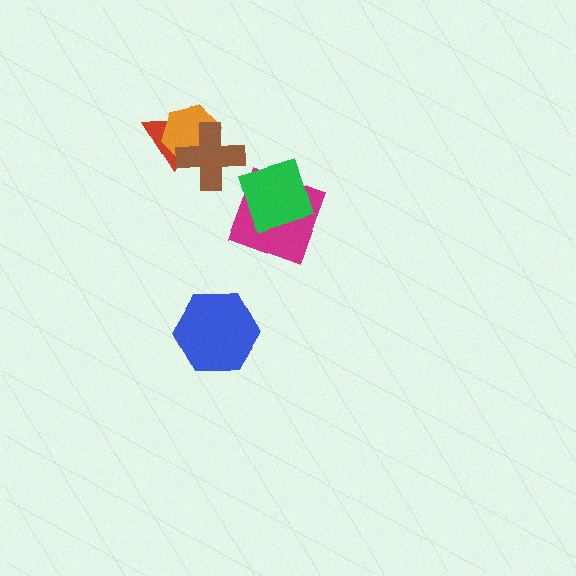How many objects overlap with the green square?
1 object overlaps with the green square.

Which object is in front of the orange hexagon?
The brown cross is in front of the orange hexagon.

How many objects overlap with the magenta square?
1 object overlaps with the magenta square.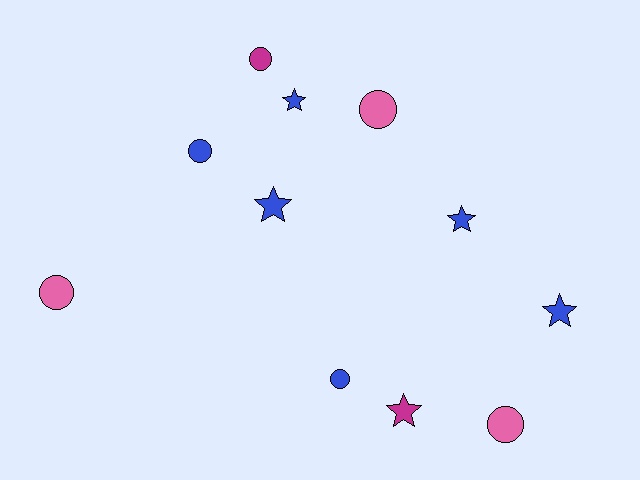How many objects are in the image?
There are 11 objects.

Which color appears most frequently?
Blue, with 6 objects.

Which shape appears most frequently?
Circle, with 6 objects.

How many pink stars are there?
There are no pink stars.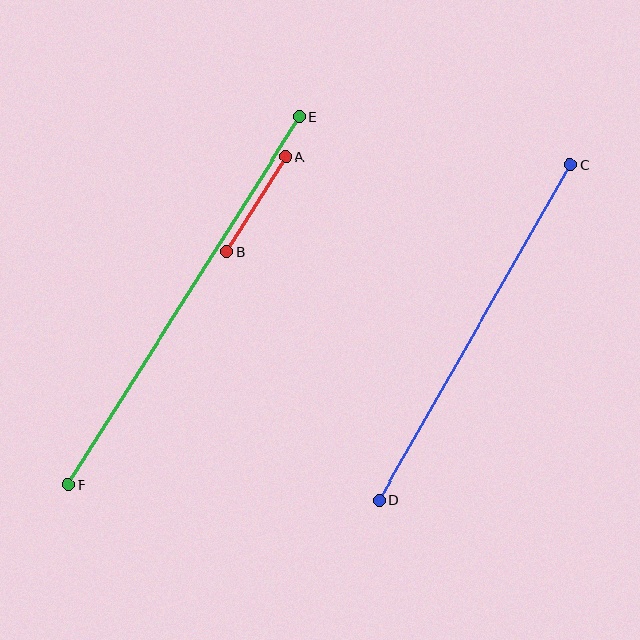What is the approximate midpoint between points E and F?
The midpoint is at approximately (184, 301) pixels.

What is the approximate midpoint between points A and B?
The midpoint is at approximately (256, 204) pixels.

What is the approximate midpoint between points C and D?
The midpoint is at approximately (475, 333) pixels.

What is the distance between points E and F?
The distance is approximately 435 pixels.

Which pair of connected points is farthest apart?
Points E and F are farthest apart.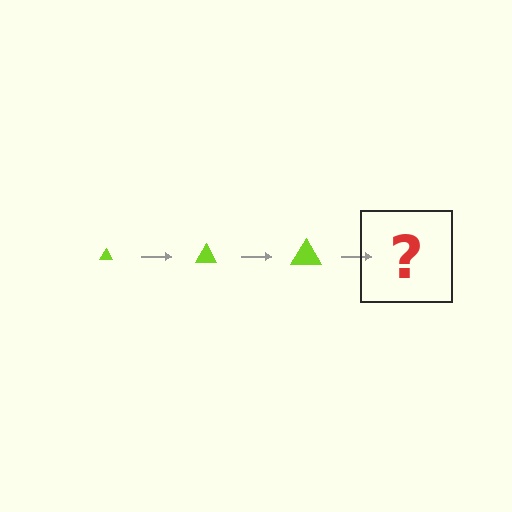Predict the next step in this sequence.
The next step is a lime triangle, larger than the previous one.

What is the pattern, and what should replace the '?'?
The pattern is that the triangle gets progressively larger each step. The '?' should be a lime triangle, larger than the previous one.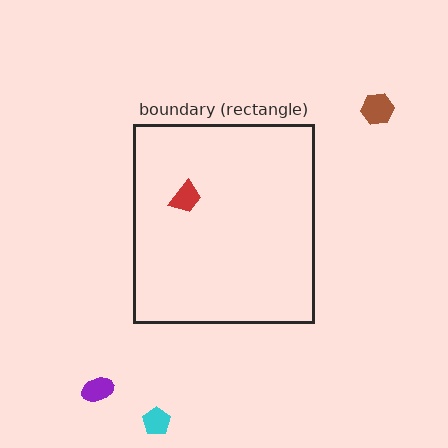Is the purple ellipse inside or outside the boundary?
Outside.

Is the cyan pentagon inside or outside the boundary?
Outside.